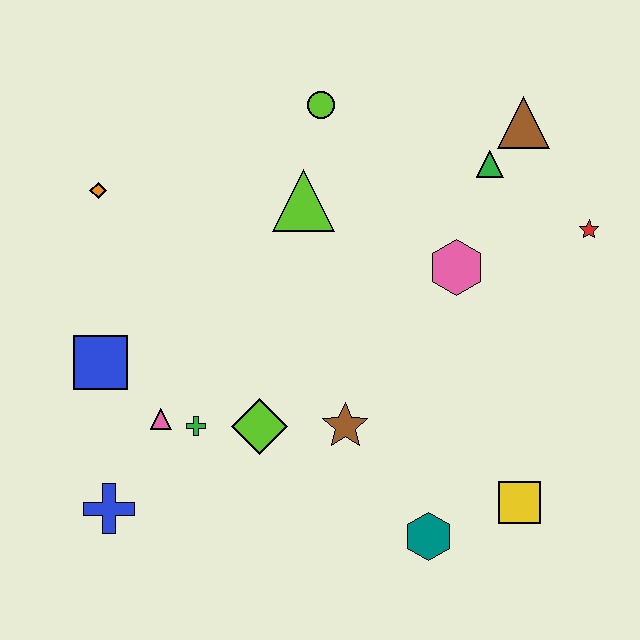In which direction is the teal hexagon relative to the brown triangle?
The teal hexagon is below the brown triangle.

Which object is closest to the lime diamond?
The green cross is closest to the lime diamond.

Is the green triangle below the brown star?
No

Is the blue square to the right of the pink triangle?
No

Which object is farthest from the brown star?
The brown triangle is farthest from the brown star.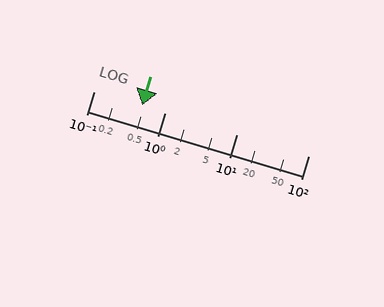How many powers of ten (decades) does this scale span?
The scale spans 3 decades, from 0.1 to 100.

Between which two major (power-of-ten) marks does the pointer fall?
The pointer is between 0.1 and 1.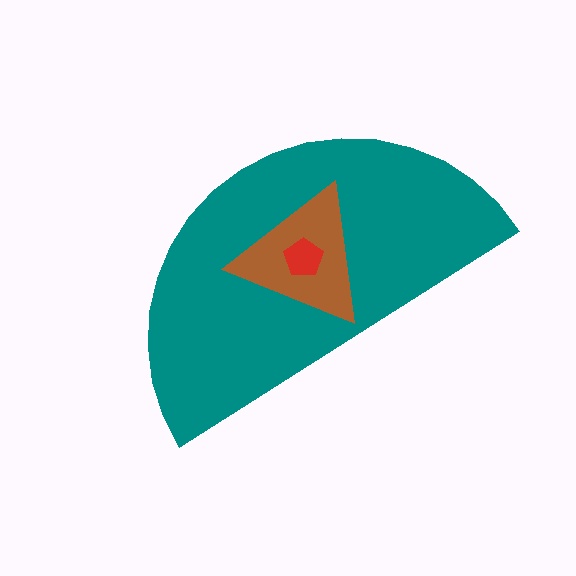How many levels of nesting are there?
3.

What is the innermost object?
The red pentagon.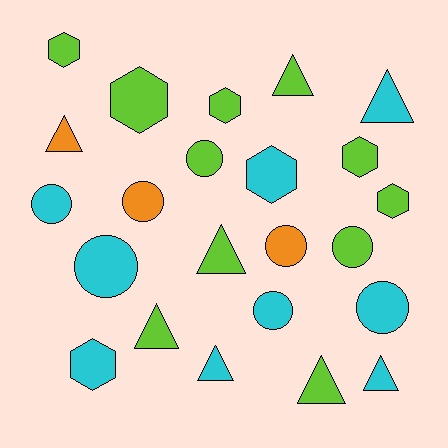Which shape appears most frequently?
Circle, with 8 objects.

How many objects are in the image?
There are 23 objects.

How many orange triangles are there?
There is 1 orange triangle.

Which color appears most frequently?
Lime, with 11 objects.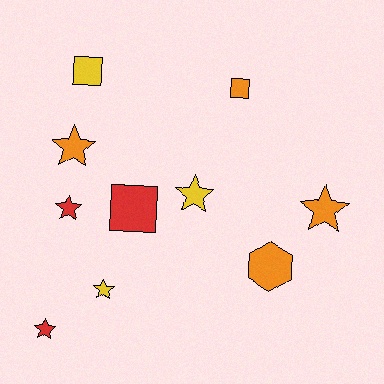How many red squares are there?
There is 1 red square.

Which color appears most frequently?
Orange, with 4 objects.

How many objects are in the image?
There are 10 objects.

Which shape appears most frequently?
Star, with 6 objects.